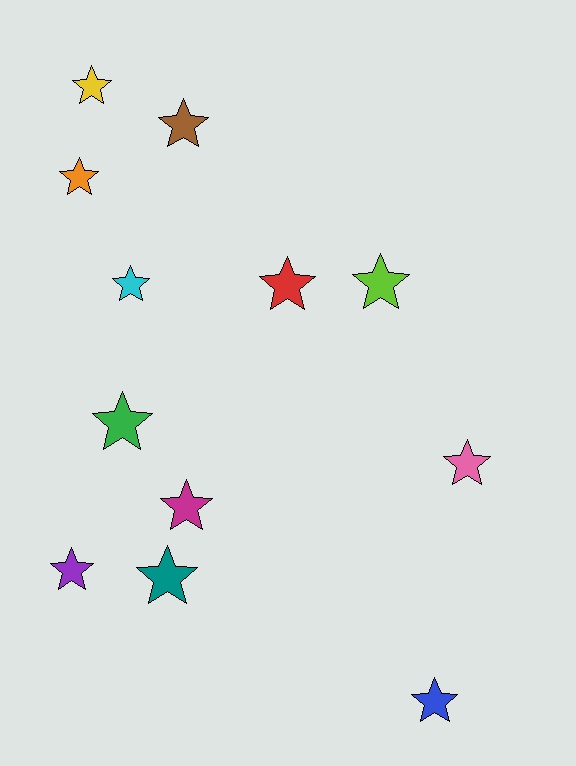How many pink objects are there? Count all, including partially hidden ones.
There is 1 pink object.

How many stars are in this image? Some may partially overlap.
There are 12 stars.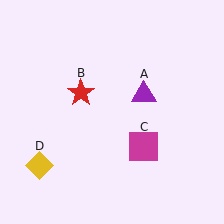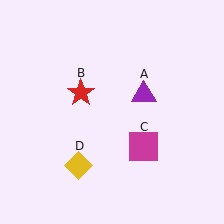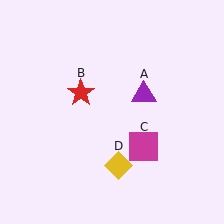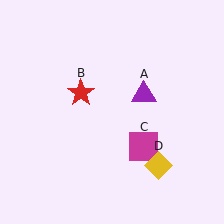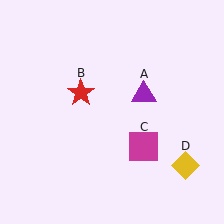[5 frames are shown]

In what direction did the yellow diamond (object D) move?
The yellow diamond (object D) moved right.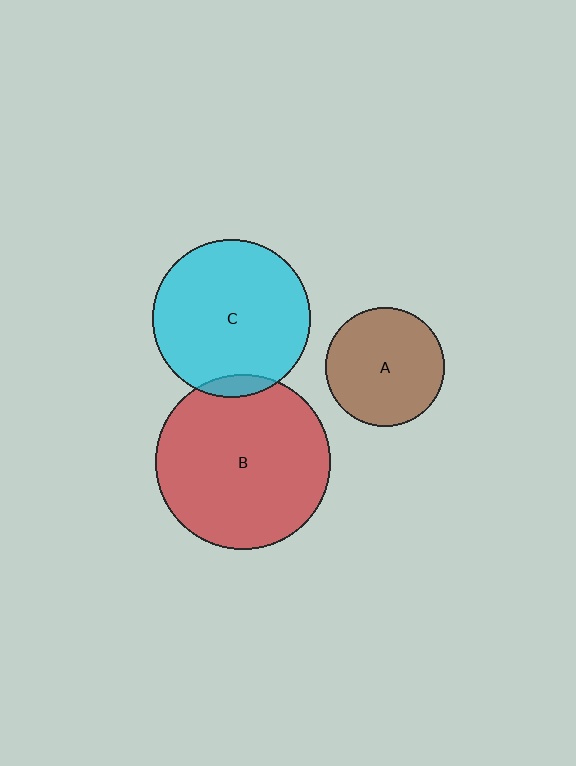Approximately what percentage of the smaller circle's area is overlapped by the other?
Approximately 5%.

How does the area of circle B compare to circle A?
Approximately 2.2 times.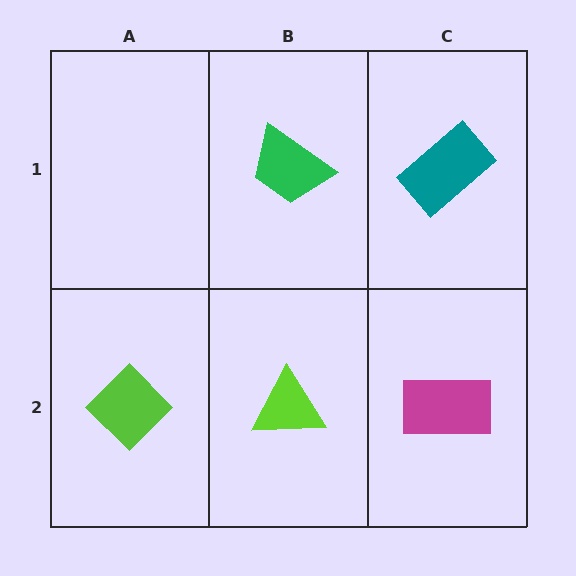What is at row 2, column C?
A magenta rectangle.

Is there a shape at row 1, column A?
No, that cell is empty.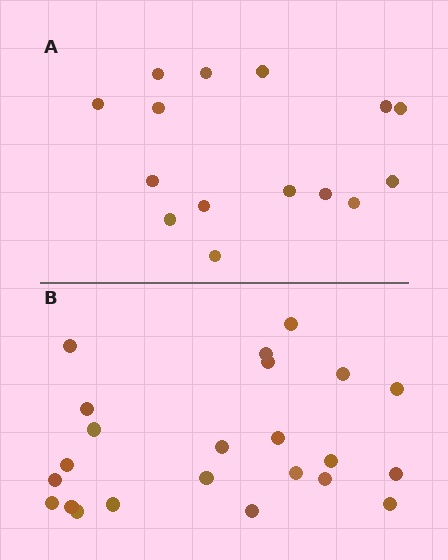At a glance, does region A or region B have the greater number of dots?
Region B (the bottom region) has more dots.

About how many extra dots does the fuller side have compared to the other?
Region B has roughly 8 or so more dots than region A.